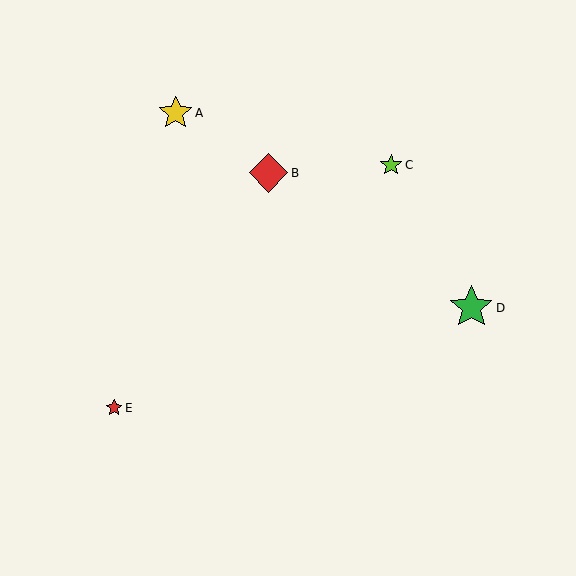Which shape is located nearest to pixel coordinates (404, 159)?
The lime star (labeled C) at (391, 165) is nearest to that location.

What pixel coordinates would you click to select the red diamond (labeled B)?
Click at (269, 173) to select the red diamond B.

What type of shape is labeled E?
Shape E is a red star.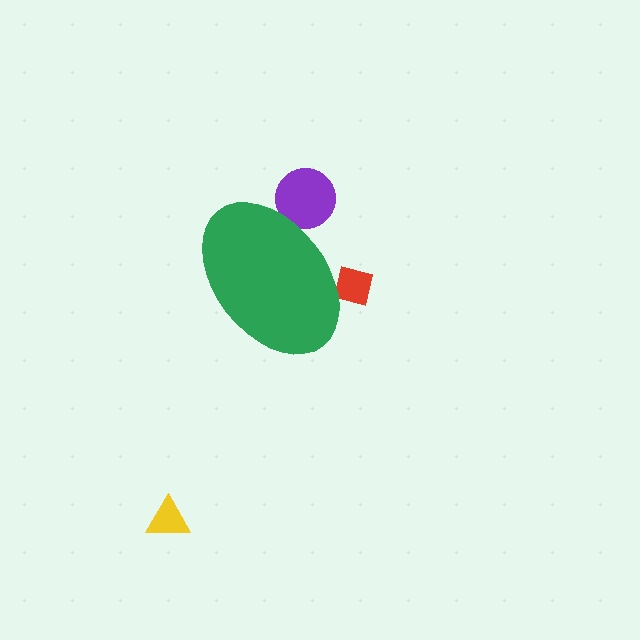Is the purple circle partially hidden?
Yes, the purple circle is partially hidden behind the green ellipse.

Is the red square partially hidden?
Yes, the red square is partially hidden behind the green ellipse.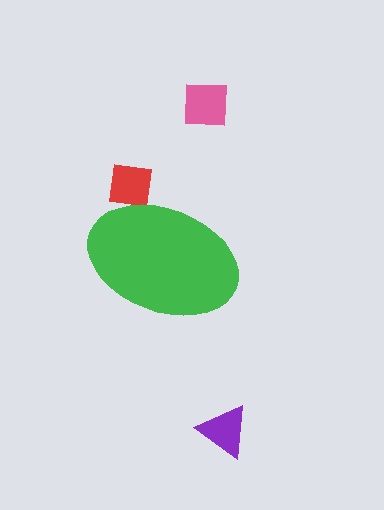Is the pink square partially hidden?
No, the pink square is fully visible.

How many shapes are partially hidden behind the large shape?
1 shape is partially hidden.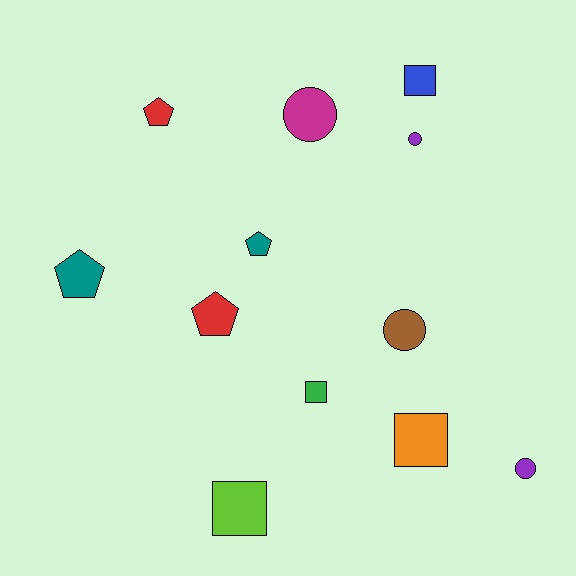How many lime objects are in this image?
There is 1 lime object.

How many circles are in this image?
There are 4 circles.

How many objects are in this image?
There are 12 objects.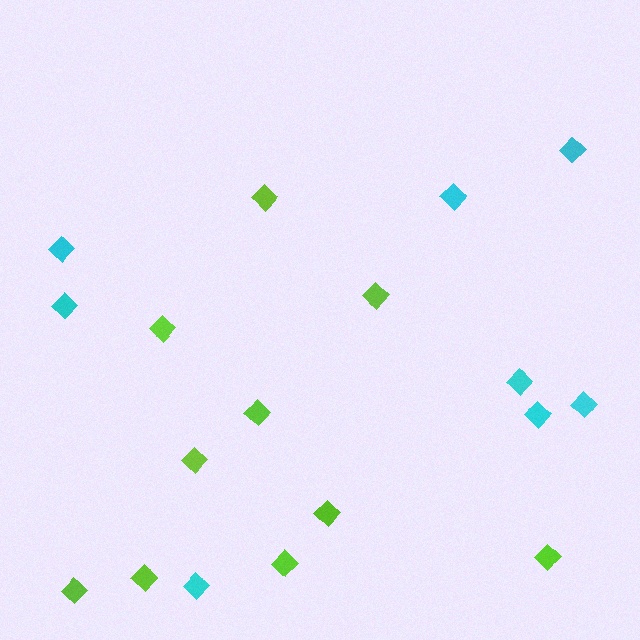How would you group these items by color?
There are 2 groups: one group of lime diamonds (10) and one group of cyan diamonds (8).